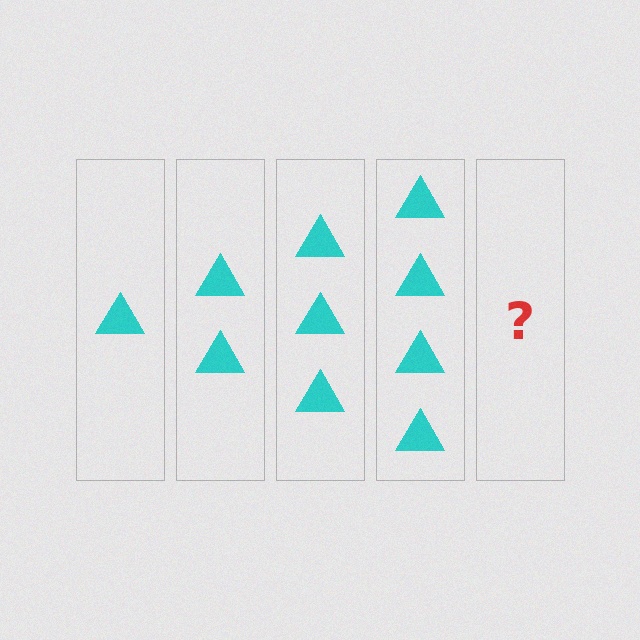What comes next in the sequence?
The next element should be 5 triangles.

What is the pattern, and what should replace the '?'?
The pattern is that each step adds one more triangle. The '?' should be 5 triangles.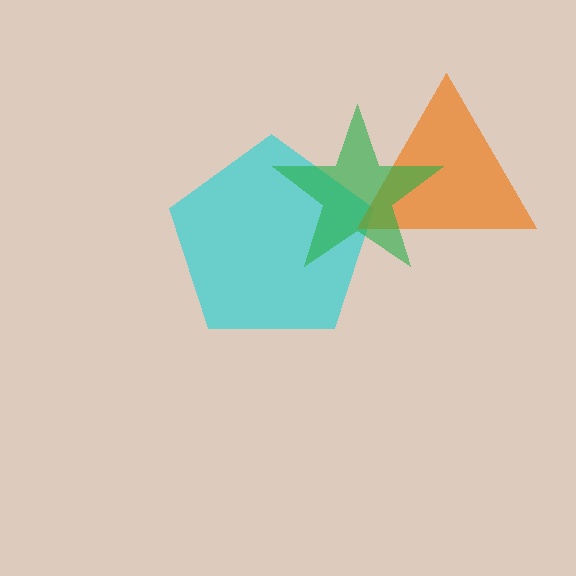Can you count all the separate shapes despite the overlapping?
Yes, there are 3 separate shapes.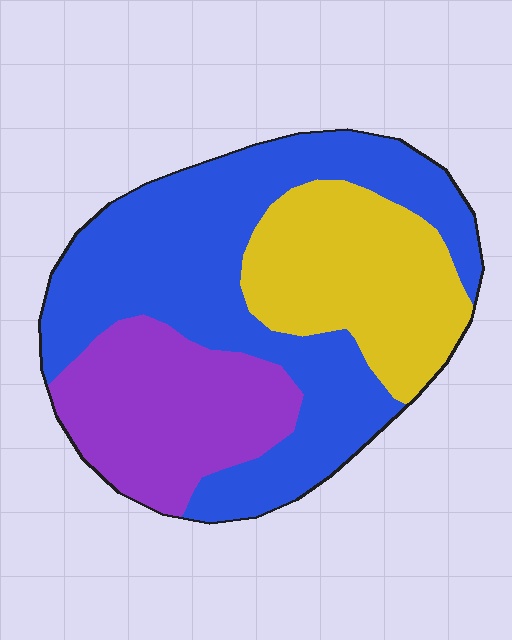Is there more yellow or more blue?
Blue.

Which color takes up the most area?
Blue, at roughly 50%.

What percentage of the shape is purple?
Purple takes up between a sixth and a third of the shape.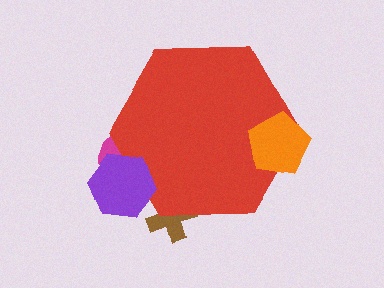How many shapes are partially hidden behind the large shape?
2 shapes are partially hidden.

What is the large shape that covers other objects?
A red hexagon.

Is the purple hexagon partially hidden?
No, the purple hexagon is fully visible.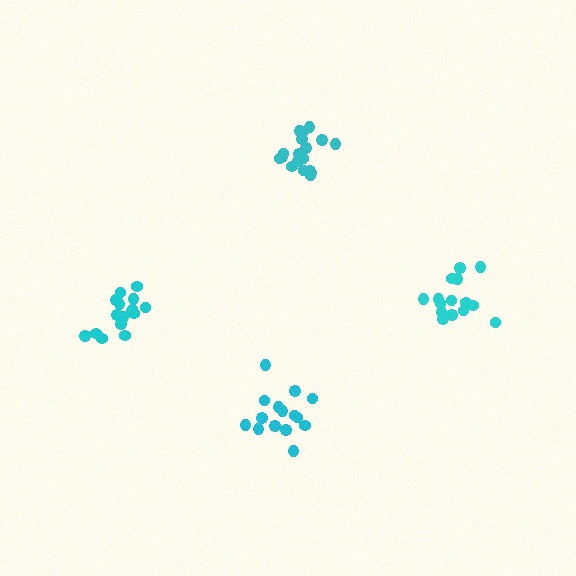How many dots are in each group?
Group 1: 19 dots, Group 2: 16 dots, Group 3: 15 dots, Group 4: 15 dots (65 total).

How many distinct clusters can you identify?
There are 4 distinct clusters.